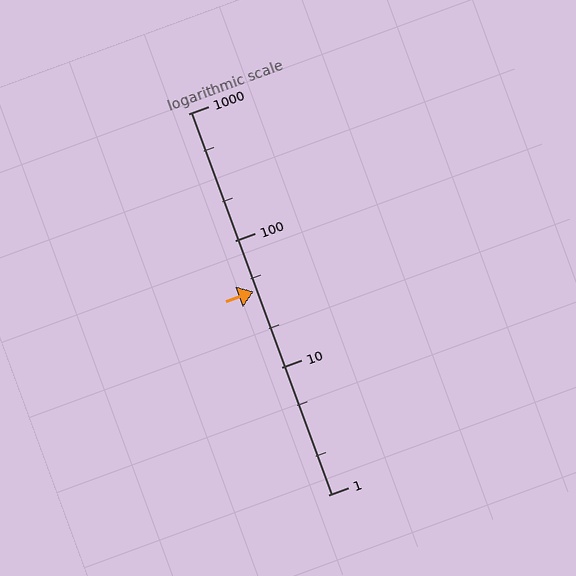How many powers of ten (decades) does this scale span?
The scale spans 3 decades, from 1 to 1000.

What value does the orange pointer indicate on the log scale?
The pointer indicates approximately 40.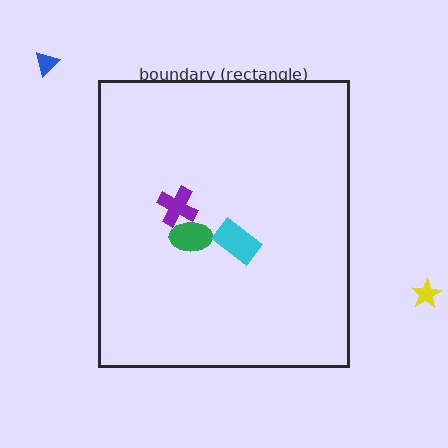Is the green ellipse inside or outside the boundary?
Inside.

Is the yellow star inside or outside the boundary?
Outside.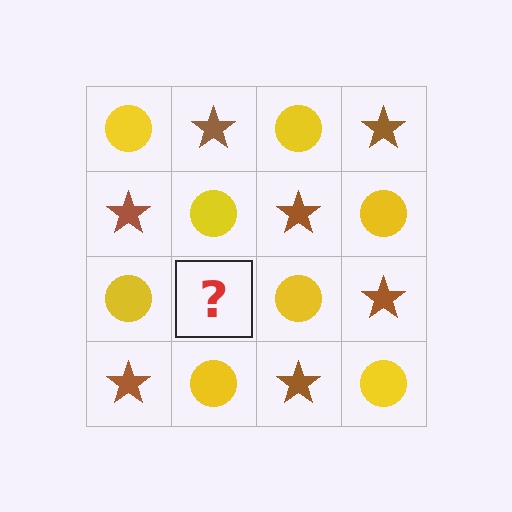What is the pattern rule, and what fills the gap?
The rule is that it alternates yellow circle and brown star in a checkerboard pattern. The gap should be filled with a brown star.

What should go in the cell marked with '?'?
The missing cell should contain a brown star.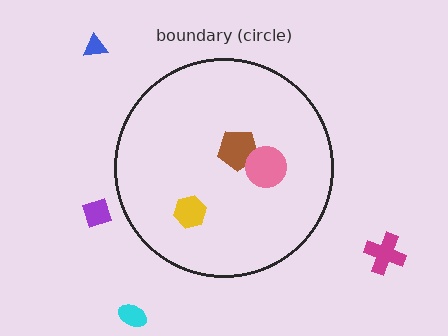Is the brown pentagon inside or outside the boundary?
Inside.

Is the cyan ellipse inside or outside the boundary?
Outside.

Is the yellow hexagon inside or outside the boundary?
Inside.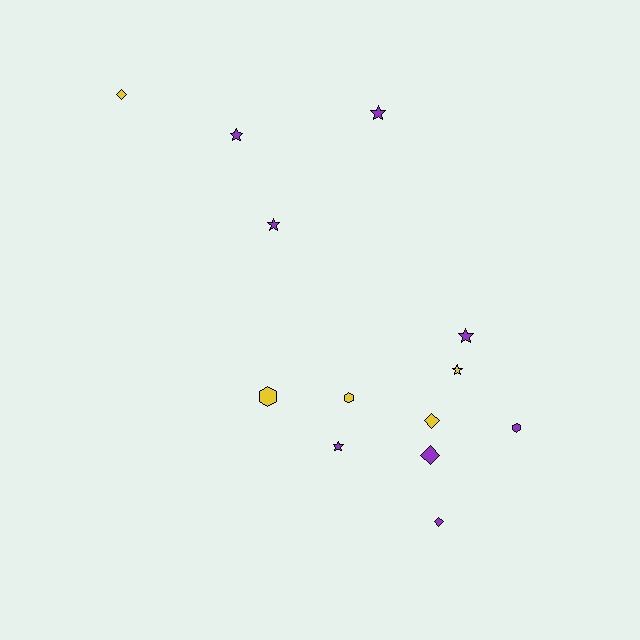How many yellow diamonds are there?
There are 2 yellow diamonds.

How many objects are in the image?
There are 13 objects.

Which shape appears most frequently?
Star, with 6 objects.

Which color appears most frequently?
Purple, with 8 objects.